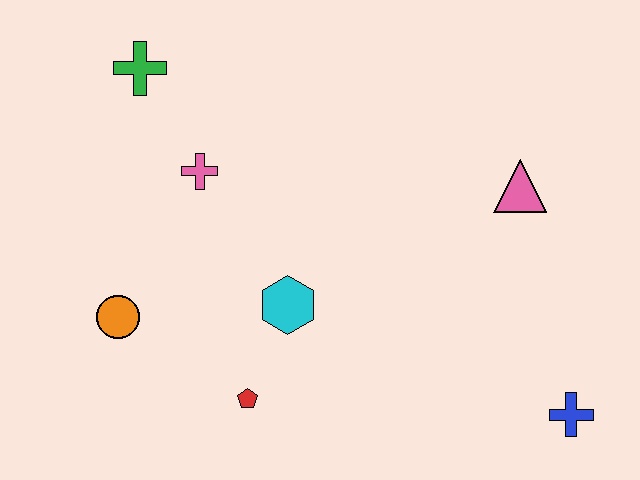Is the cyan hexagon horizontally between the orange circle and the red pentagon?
No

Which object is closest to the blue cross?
The pink triangle is closest to the blue cross.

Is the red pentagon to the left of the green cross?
No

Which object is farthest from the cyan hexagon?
The blue cross is farthest from the cyan hexagon.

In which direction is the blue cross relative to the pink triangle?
The blue cross is below the pink triangle.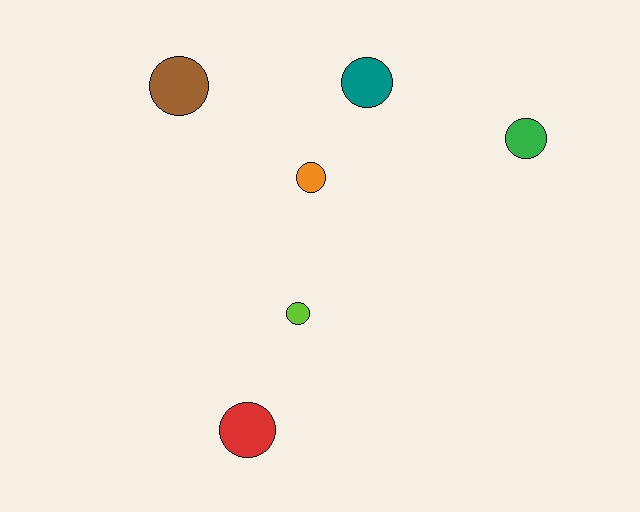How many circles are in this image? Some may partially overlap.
There are 6 circles.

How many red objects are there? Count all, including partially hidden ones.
There is 1 red object.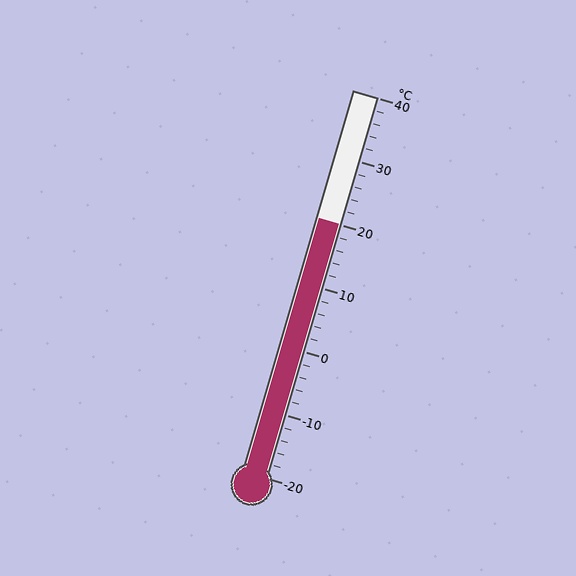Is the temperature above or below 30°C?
The temperature is below 30°C.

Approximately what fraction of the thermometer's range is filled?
The thermometer is filled to approximately 65% of its range.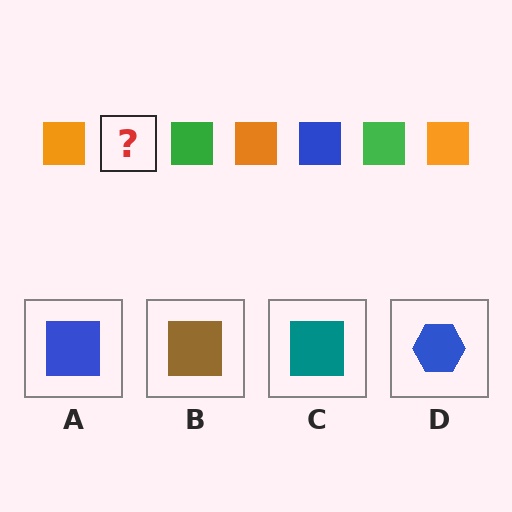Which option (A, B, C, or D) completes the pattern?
A.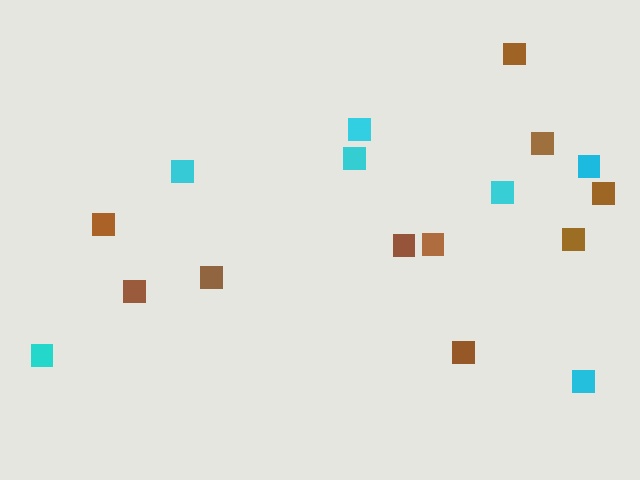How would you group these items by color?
There are 2 groups: one group of brown squares (10) and one group of cyan squares (7).